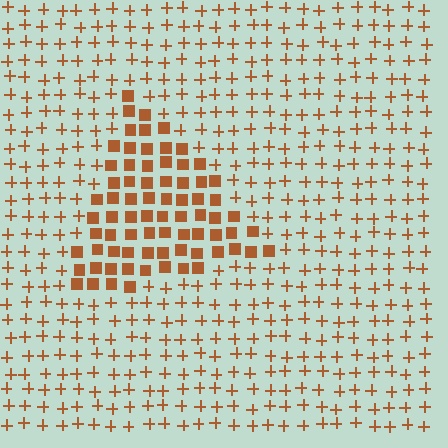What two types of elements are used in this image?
The image uses squares inside the triangle region and plus signs outside it.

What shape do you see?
I see a triangle.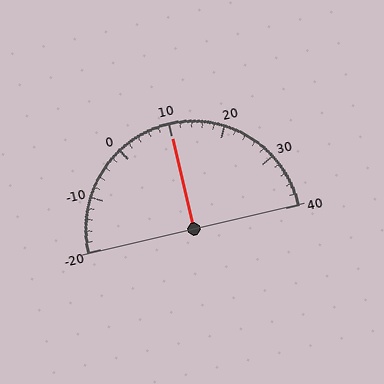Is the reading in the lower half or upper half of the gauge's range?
The reading is in the upper half of the range (-20 to 40).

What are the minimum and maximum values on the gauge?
The gauge ranges from -20 to 40.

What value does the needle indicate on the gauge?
The needle indicates approximately 10.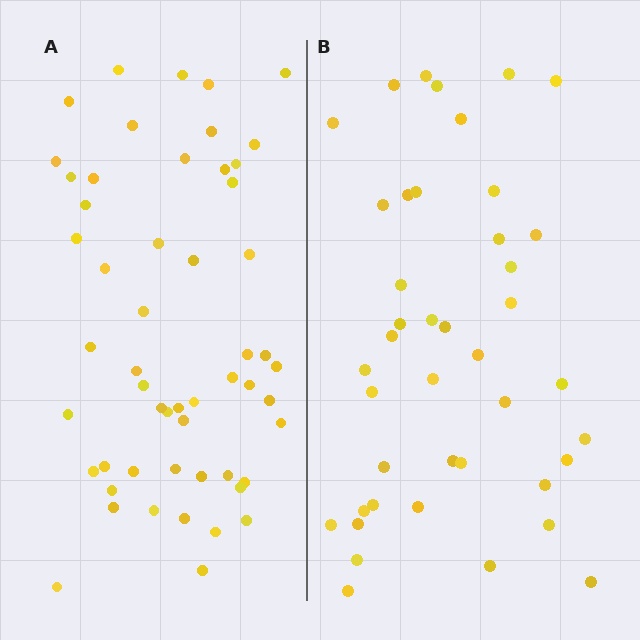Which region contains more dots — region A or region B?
Region A (the left region) has more dots.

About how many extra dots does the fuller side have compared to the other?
Region A has roughly 12 or so more dots than region B.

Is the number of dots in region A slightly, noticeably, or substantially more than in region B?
Region A has noticeably more, but not dramatically so. The ratio is roughly 1.3 to 1.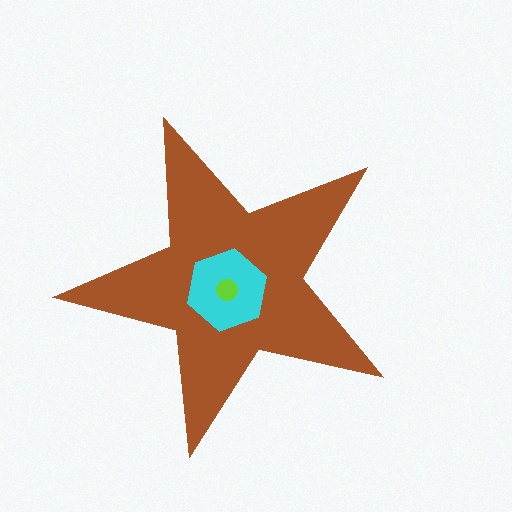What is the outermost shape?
The brown star.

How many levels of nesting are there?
3.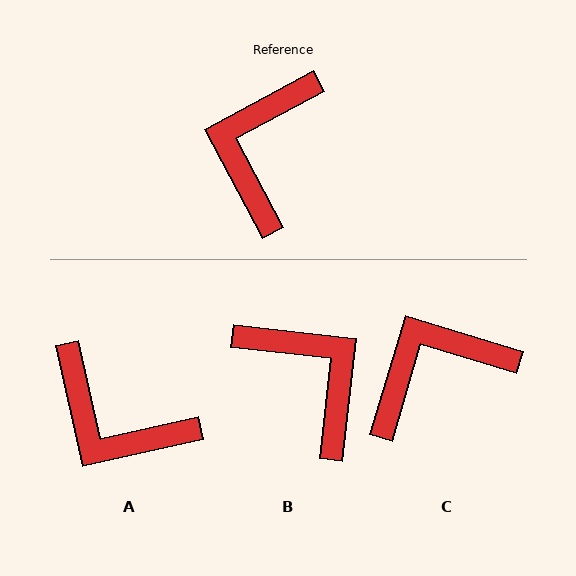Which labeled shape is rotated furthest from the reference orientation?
B, about 125 degrees away.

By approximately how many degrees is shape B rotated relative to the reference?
Approximately 125 degrees clockwise.